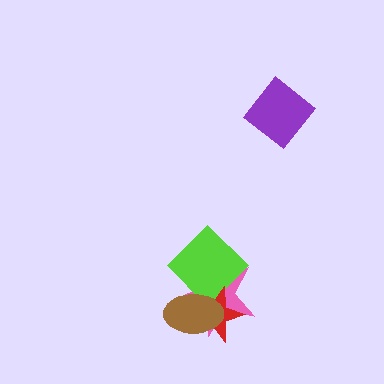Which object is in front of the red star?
The brown ellipse is in front of the red star.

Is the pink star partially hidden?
Yes, it is partially covered by another shape.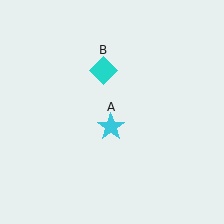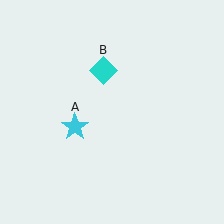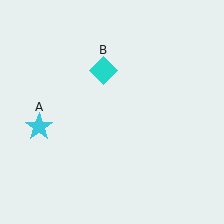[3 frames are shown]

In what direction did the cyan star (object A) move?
The cyan star (object A) moved left.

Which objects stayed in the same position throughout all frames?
Cyan diamond (object B) remained stationary.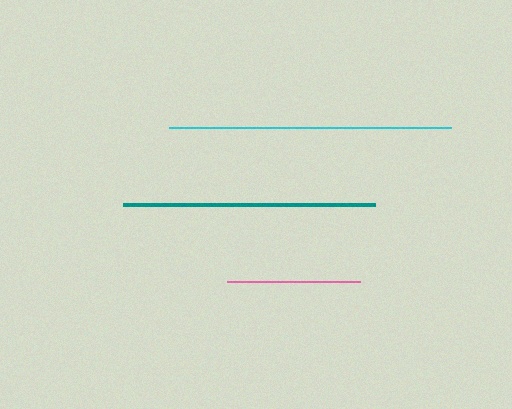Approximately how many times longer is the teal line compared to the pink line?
The teal line is approximately 1.9 times the length of the pink line.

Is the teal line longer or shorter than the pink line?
The teal line is longer than the pink line.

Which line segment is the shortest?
The pink line is the shortest at approximately 133 pixels.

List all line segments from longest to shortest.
From longest to shortest: cyan, teal, pink.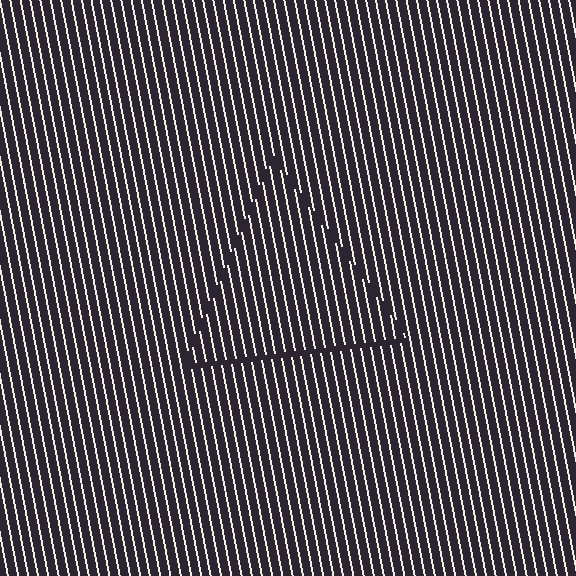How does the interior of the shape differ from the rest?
The interior of the shape contains the same grating, shifted by half a period — the contour is defined by the phase discontinuity where line-ends from the inner and outer gratings abut.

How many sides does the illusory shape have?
3 sides — the line-ends trace a triangle.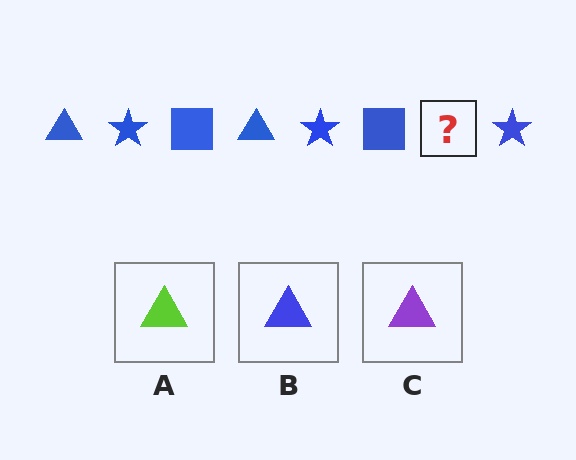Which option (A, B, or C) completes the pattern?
B.